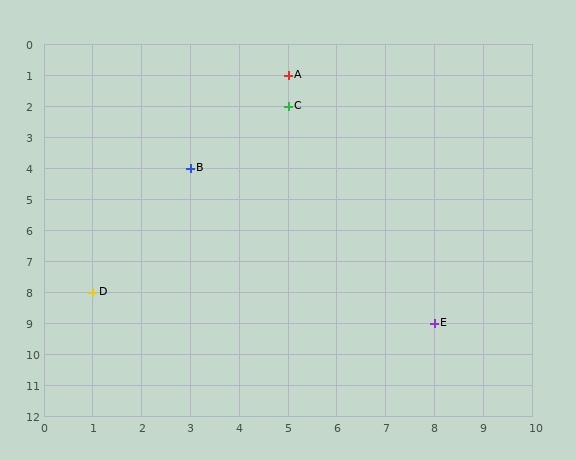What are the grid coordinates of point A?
Point A is at grid coordinates (5, 1).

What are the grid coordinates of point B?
Point B is at grid coordinates (3, 4).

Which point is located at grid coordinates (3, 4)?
Point B is at (3, 4).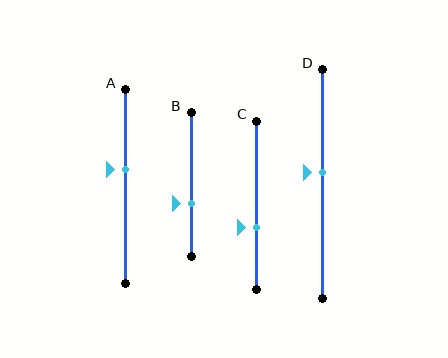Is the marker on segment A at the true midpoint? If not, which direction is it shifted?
No, the marker on segment A is shifted upward by about 9% of the segment length.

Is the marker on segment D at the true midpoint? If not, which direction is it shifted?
No, the marker on segment D is shifted upward by about 5% of the segment length.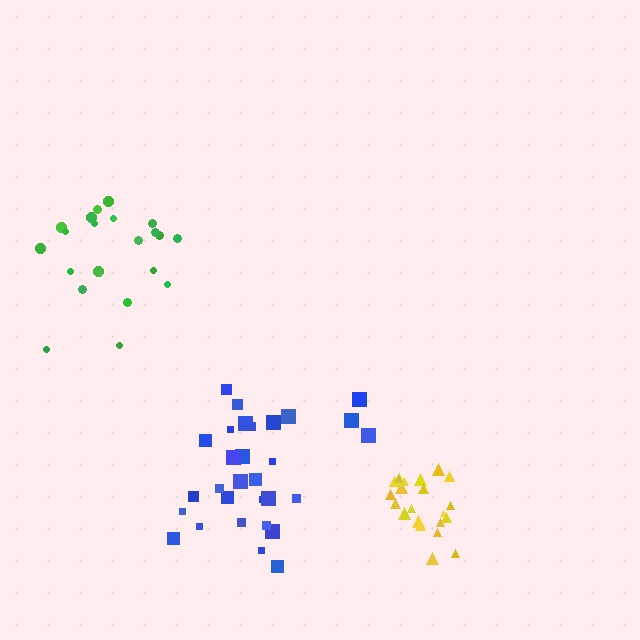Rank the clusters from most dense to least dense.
yellow, blue, green.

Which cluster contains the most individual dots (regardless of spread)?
Blue (30).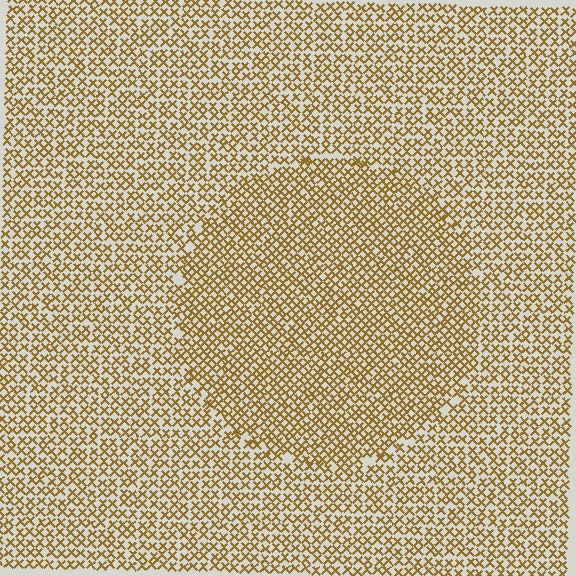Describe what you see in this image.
The image contains small brown elements arranged at two different densities. A circle-shaped region is visible where the elements are more densely packed than the surrounding area.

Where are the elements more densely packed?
The elements are more densely packed inside the circle boundary.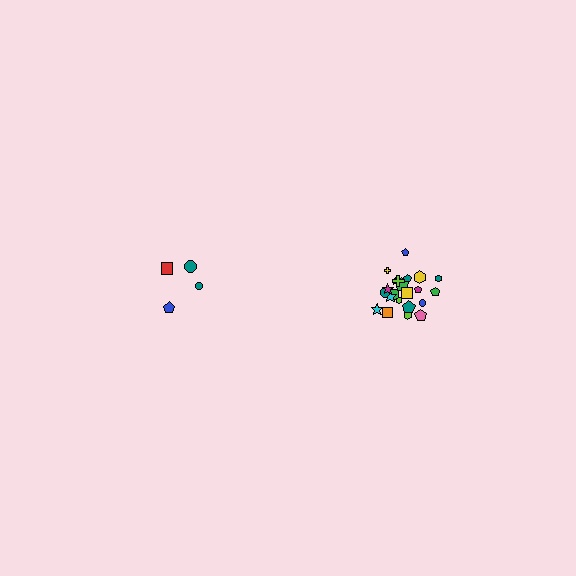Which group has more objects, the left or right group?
The right group.